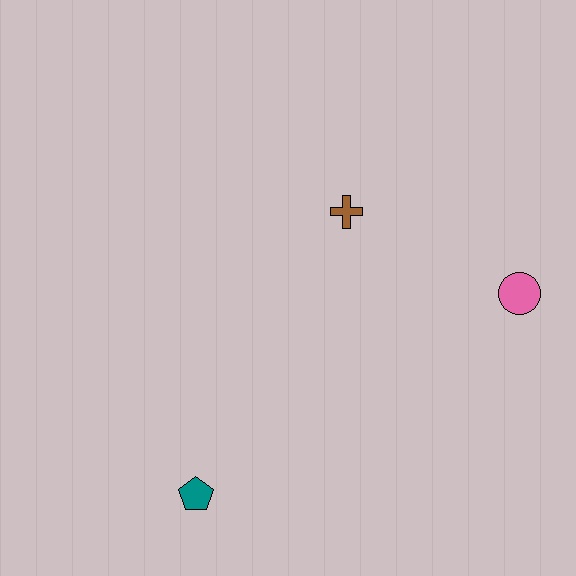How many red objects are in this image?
There are no red objects.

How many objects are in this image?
There are 3 objects.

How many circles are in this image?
There is 1 circle.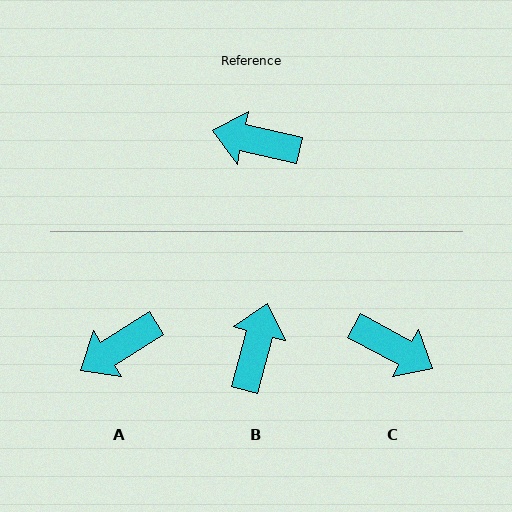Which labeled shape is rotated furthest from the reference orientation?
C, about 164 degrees away.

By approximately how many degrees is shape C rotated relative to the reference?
Approximately 164 degrees counter-clockwise.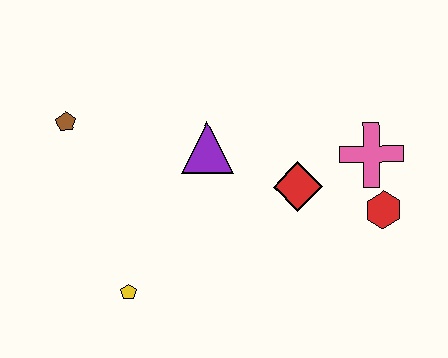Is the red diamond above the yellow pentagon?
Yes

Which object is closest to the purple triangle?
The red diamond is closest to the purple triangle.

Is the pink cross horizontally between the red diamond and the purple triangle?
No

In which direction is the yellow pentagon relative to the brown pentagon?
The yellow pentagon is below the brown pentagon.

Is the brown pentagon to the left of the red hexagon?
Yes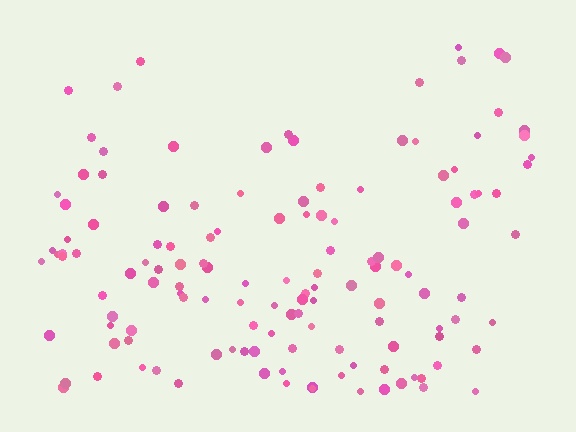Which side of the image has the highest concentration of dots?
The bottom.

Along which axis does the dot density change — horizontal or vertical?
Vertical.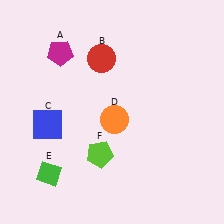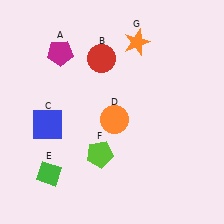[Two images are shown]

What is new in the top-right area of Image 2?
An orange star (G) was added in the top-right area of Image 2.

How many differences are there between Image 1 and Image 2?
There is 1 difference between the two images.